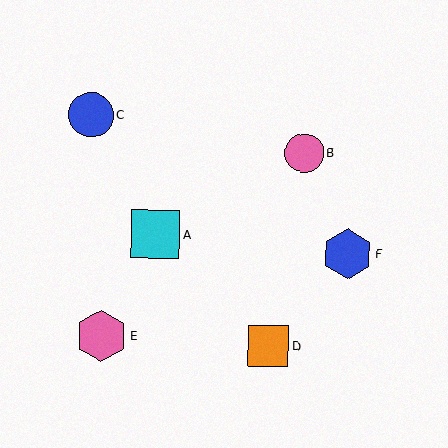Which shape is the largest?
The pink hexagon (labeled E) is the largest.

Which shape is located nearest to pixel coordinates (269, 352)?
The orange square (labeled D) at (268, 346) is nearest to that location.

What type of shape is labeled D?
Shape D is an orange square.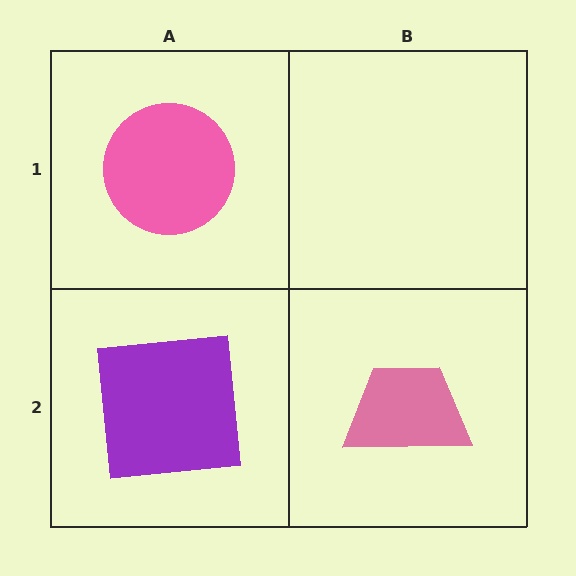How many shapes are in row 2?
2 shapes.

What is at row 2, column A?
A purple square.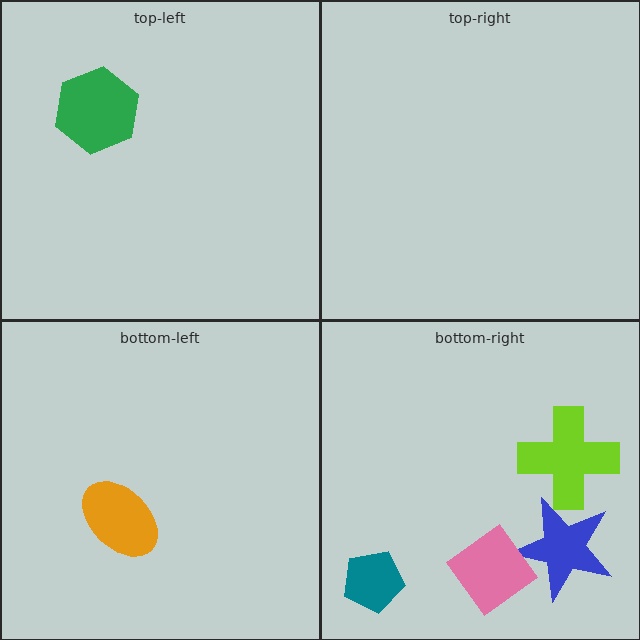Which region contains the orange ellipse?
The bottom-left region.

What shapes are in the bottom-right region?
The lime cross, the blue star, the teal pentagon, the pink diamond.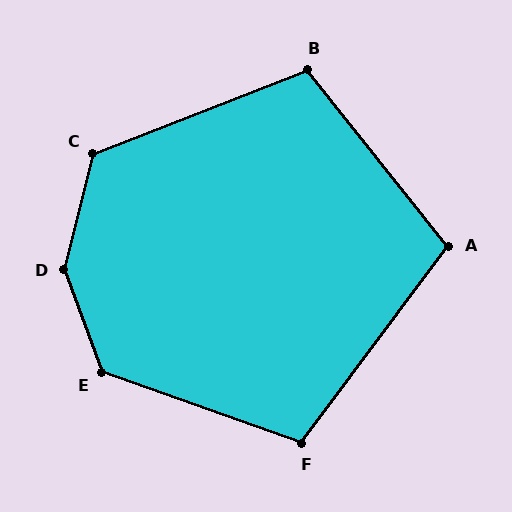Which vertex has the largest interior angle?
D, at approximately 145 degrees.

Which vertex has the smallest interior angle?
A, at approximately 105 degrees.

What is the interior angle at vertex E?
Approximately 130 degrees (obtuse).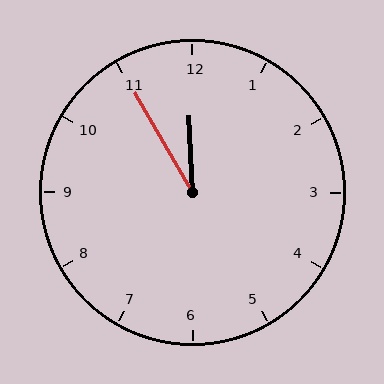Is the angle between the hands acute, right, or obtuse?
It is acute.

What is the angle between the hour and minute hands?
Approximately 28 degrees.